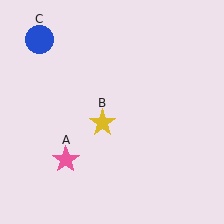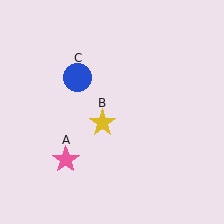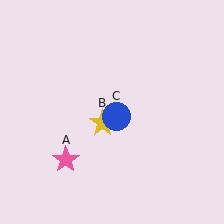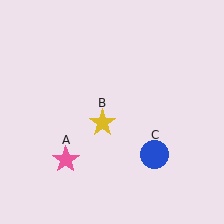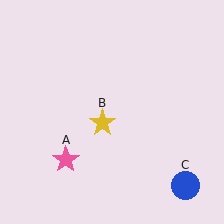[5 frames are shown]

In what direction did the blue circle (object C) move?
The blue circle (object C) moved down and to the right.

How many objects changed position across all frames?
1 object changed position: blue circle (object C).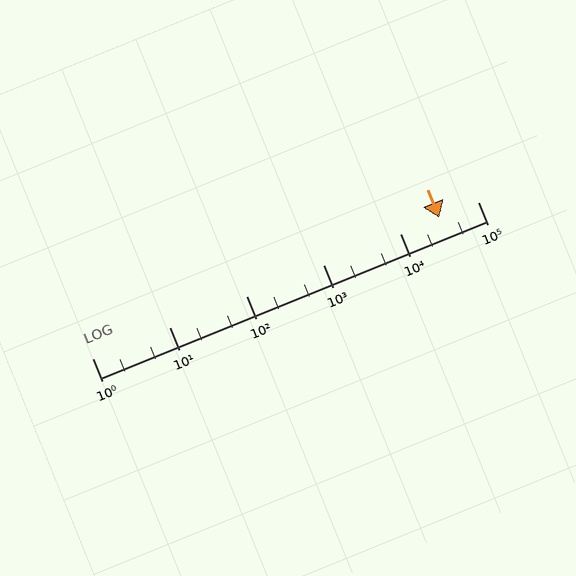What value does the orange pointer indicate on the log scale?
The pointer indicates approximately 32000.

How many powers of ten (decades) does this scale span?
The scale spans 5 decades, from 1 to 100000.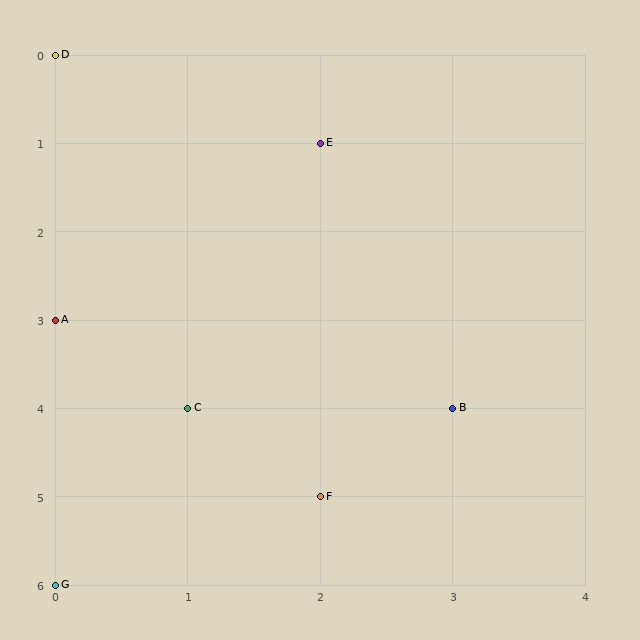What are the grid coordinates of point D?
Point D is at grid coordinates (0, 0).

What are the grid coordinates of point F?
Point F is at grid coordinates (2, 5).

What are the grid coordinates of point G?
Point G is at grid coordinates (0, 6).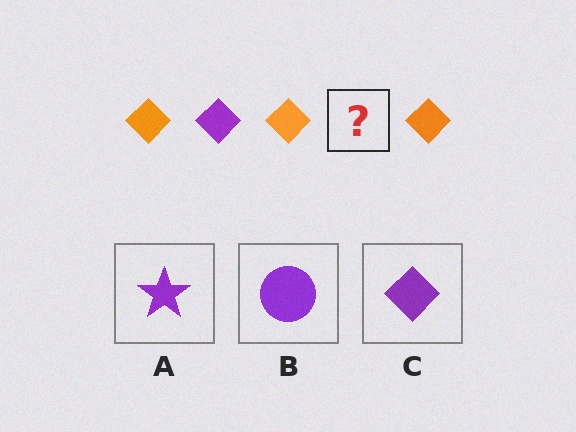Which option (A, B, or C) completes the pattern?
C.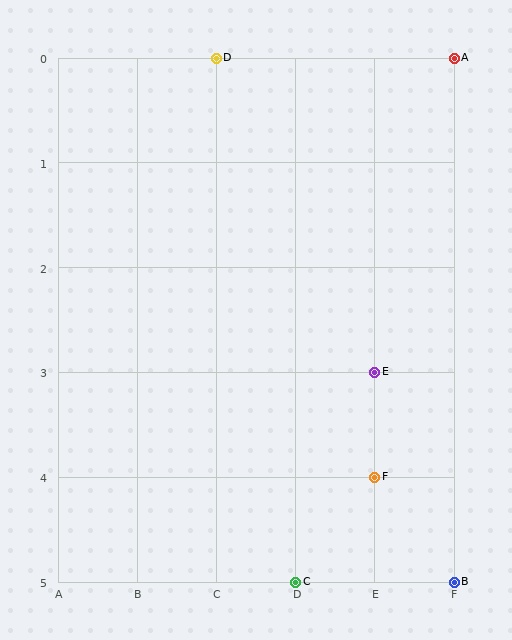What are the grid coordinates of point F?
Point F is at grid coordinates (E, 4).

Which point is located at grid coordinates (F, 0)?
Point A is at (F, 0).